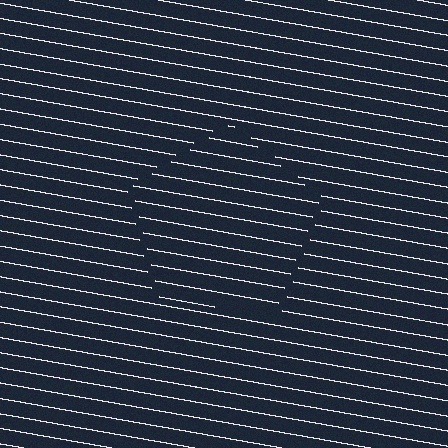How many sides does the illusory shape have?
5 sides — the line-ends trace a pentagon.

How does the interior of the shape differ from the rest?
The interior of the shape contains the same grating, shifted by half a period — the contour is defined by the phase discontinuity where line-ends from the inner and outer gratings abut.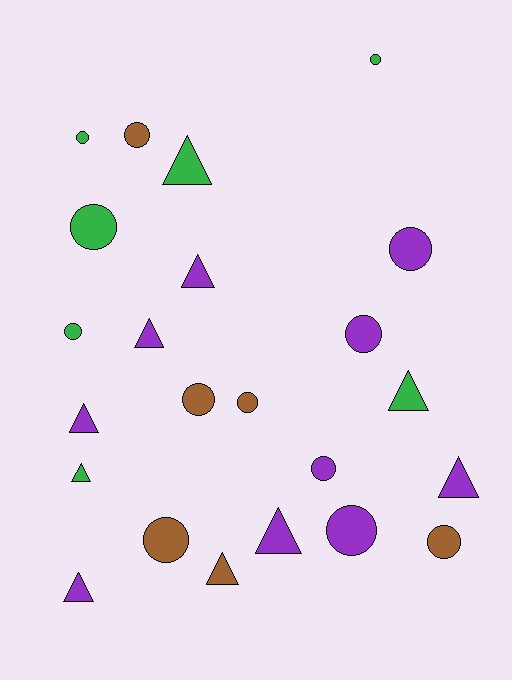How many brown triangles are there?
There is 1 brown triangle.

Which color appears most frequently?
Purple, with 10 objects.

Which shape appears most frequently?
Circle, with 13 objects.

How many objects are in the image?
There are 23 objects.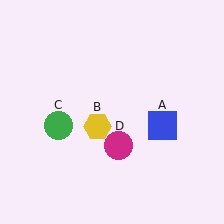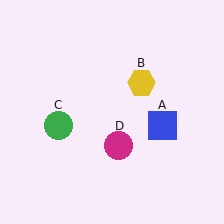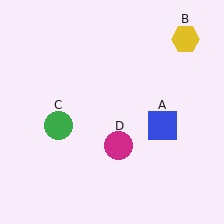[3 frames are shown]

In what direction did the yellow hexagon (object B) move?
The yellow hexagon (object B) moved up and to the right.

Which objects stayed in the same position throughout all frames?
Blue square (object A) and green circle (object C) and magenta circle (object D) remained stationary.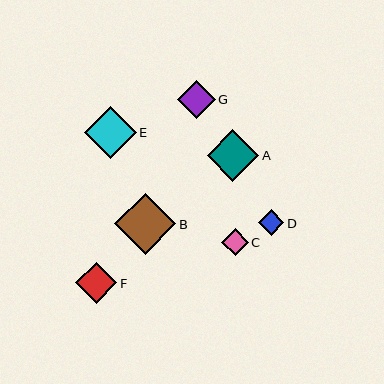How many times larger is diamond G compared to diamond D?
Diamond G is approximately 1.5 times the size of diamond D.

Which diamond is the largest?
Diamond B is the largest with a size of approximately 61 pixels.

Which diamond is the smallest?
Diamond D is the smallest with a size of approximately 25 pixels.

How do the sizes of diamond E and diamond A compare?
Diamond E and diamond A are approximately the same size.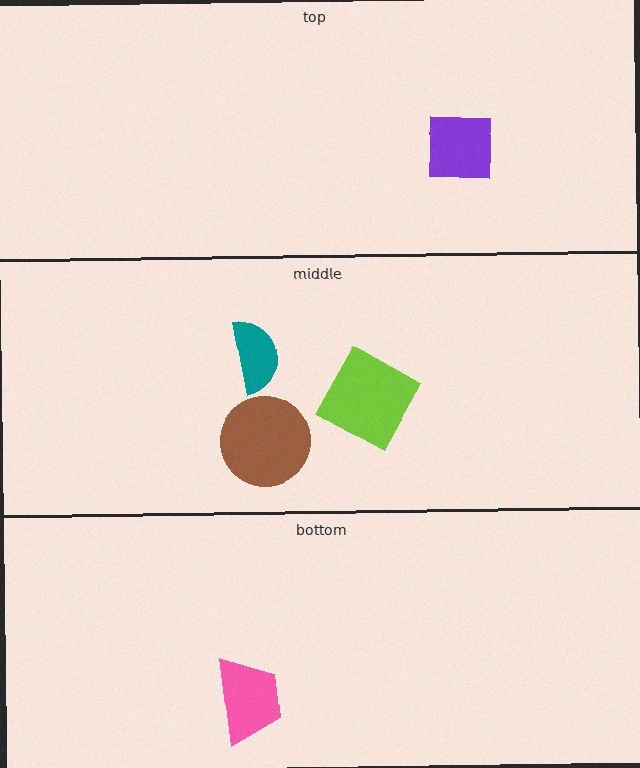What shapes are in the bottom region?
The pink trapezoid.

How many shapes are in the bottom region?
1.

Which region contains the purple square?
The top region.